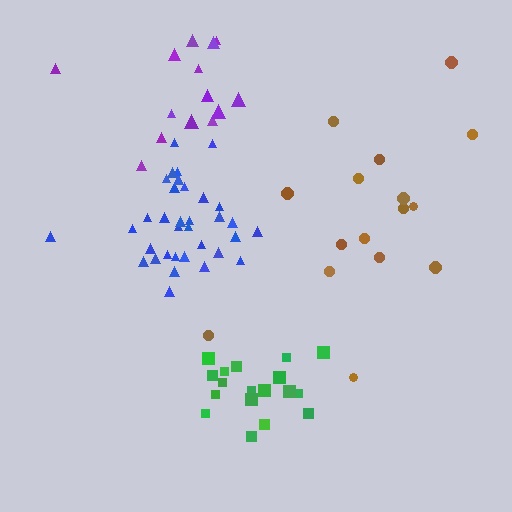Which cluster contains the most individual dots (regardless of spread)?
Blue (34).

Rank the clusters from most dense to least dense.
blue, green, purple, brown.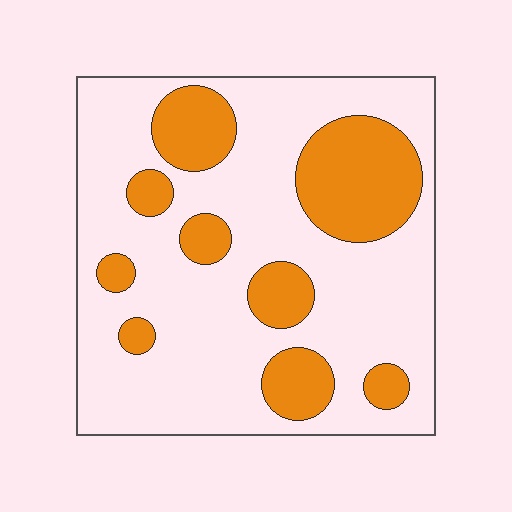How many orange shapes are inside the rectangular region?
9.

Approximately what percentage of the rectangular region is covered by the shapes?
Approximately 25%.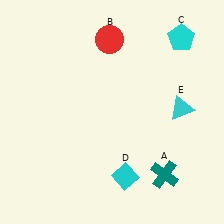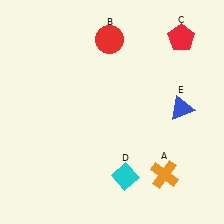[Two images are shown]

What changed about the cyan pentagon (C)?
In Image 1, C is cyan. In Image 2, it changed to red.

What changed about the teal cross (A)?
In Image 1, A is teal. In Image 2, it changed to orange.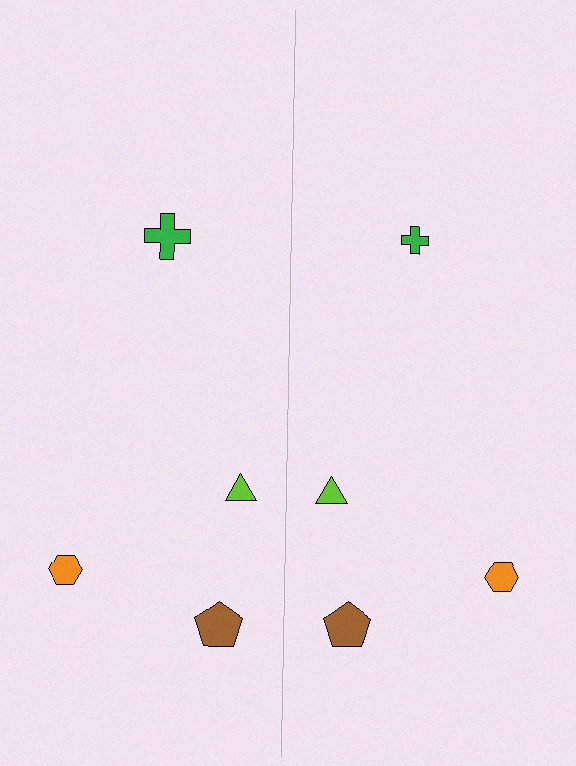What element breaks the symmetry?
The green cross on the right side has a different size than its mirror counterpart.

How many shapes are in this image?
There are 8 shapes in this image.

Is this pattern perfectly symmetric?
No, the pattern is not perfectly symmetric. The green cross on the right side has a different size than its mirror counterpart.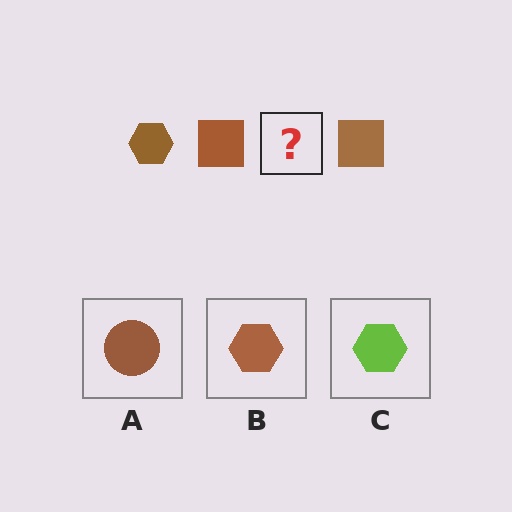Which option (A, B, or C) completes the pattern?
B.